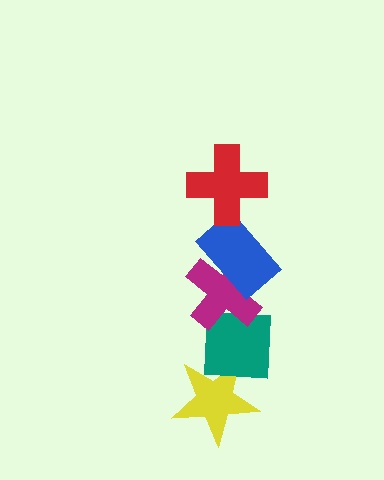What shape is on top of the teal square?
The magenta cross is on top of the teal square.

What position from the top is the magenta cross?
The magenta cross is 3rd from the top.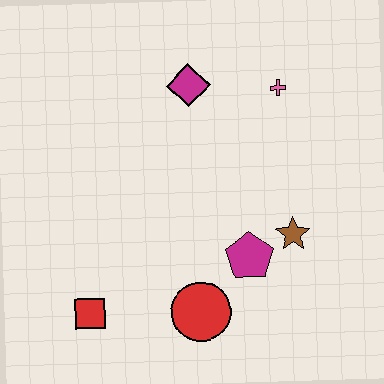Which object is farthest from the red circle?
The pink cross is farthest from the red circle.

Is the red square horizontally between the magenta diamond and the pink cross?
No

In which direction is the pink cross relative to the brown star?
The pink cross is above the brown star.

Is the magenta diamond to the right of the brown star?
No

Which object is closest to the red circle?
The magenta pentagon is closest to the red circle.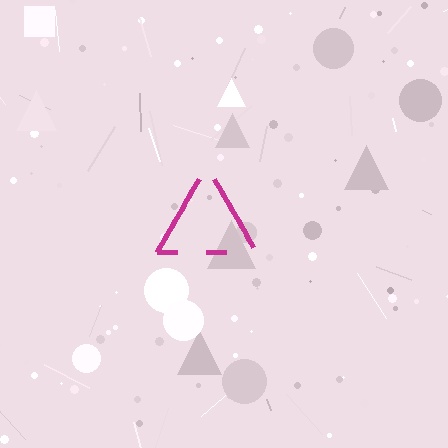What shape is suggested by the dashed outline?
The dashed outline suggests a triangle.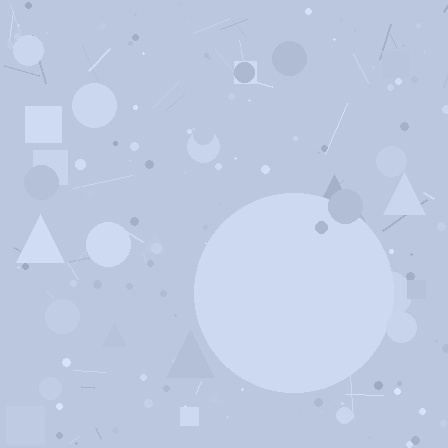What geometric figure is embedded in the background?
A circle is embedded in the background.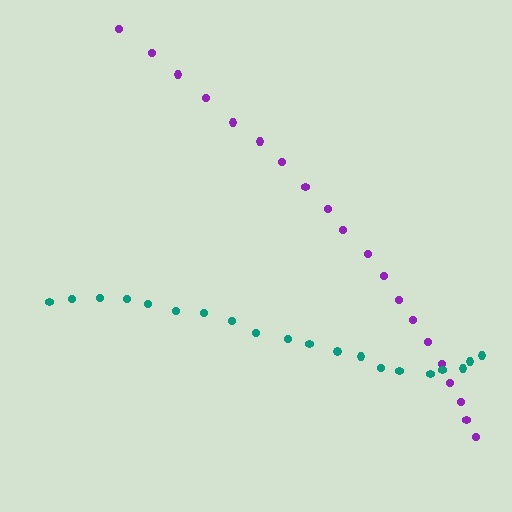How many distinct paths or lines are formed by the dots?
There are 2 distinct paths.